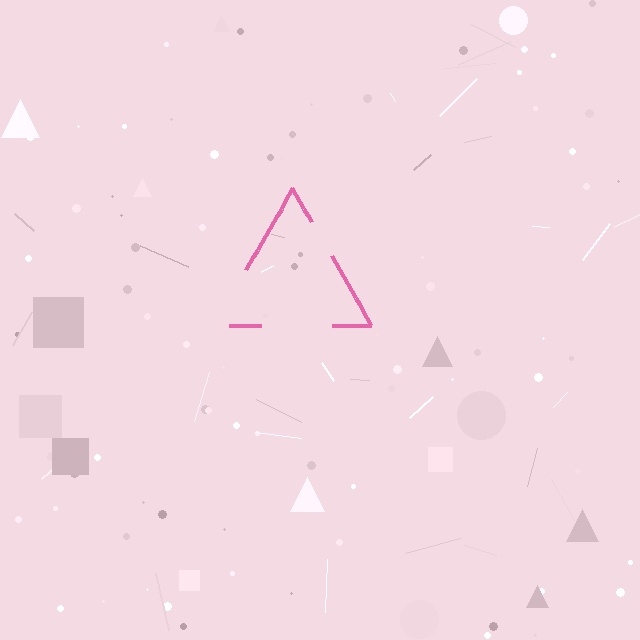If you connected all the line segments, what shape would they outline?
They would outline a triangle.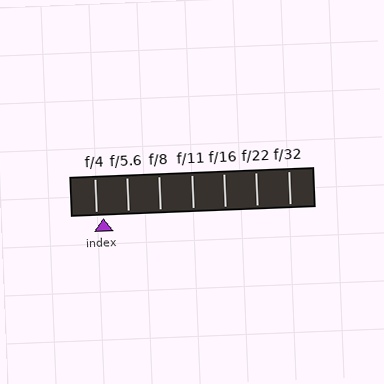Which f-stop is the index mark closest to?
The index mark is closest to f/4.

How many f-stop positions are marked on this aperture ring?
There are 7 f-stop positions marked.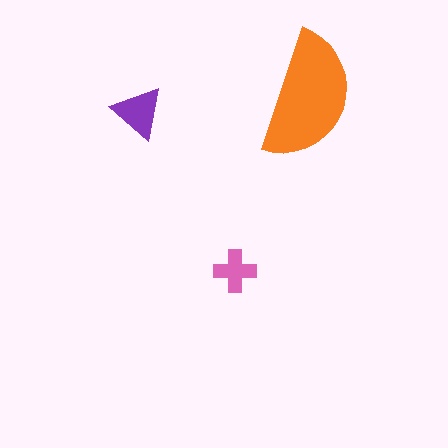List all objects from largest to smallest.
The orange semicircle, the purple triangle, the pink cross.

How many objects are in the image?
There are 3 objects in the image.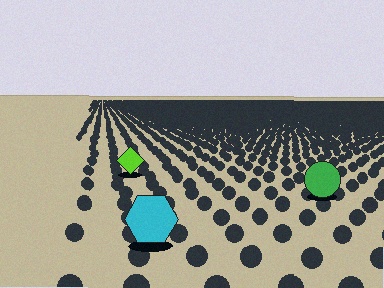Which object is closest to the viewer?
The cyan hexagon is closest. The texture marks near it are larger and more spread out.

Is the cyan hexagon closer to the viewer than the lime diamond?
Yes. The cyan hexagon is closer — you can tell from the texture gradient: the ground texture is coarser near it.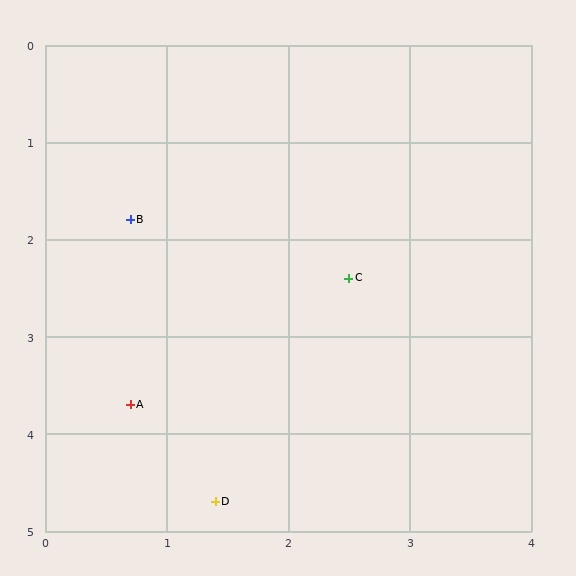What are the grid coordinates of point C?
Point C is at approximately (2.5, 2.4).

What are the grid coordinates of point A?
Point A is at approximately (0.7, 3.7).